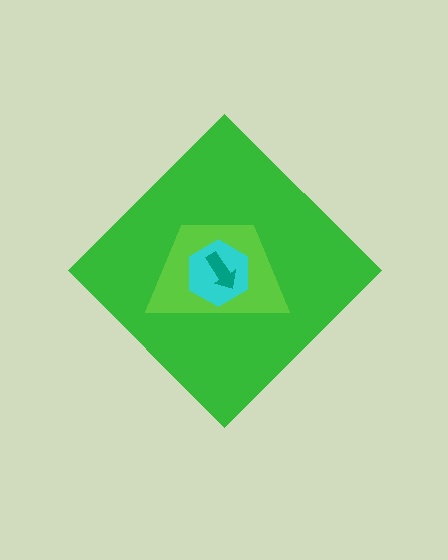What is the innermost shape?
The teal arrow.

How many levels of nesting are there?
4.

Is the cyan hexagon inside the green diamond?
Yes.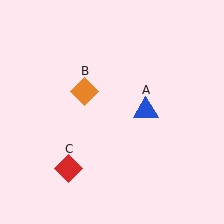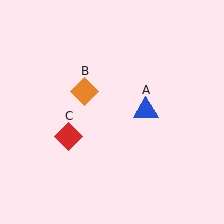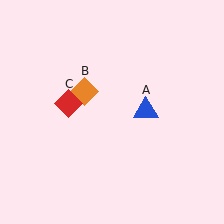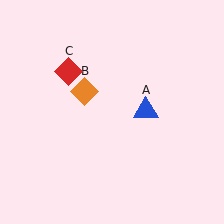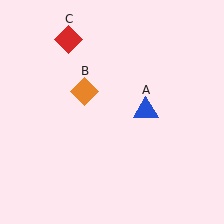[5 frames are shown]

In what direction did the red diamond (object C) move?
The red diamond (object C) moved up.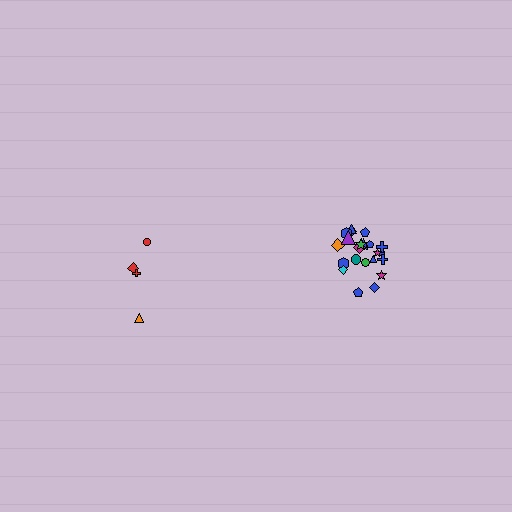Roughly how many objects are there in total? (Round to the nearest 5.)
Roughly 25 objects in total.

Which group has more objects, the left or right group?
The right group.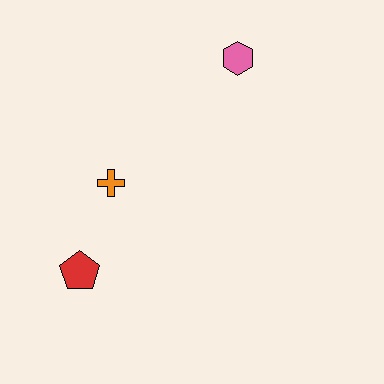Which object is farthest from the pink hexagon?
The red pentagon is farthest from the pink hexagon.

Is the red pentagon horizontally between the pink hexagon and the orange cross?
No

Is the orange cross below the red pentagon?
No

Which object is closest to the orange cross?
The red pentagon is closest to the orange cross.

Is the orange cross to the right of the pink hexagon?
No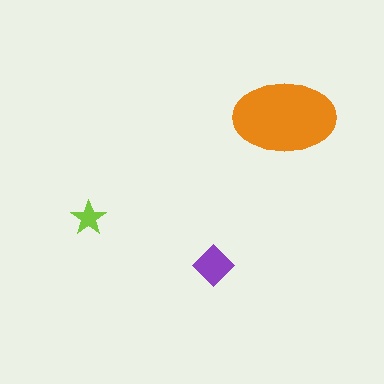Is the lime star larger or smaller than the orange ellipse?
Smaller.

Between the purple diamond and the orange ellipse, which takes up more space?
The orange ellipse.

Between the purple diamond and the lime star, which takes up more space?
The purple diamond.